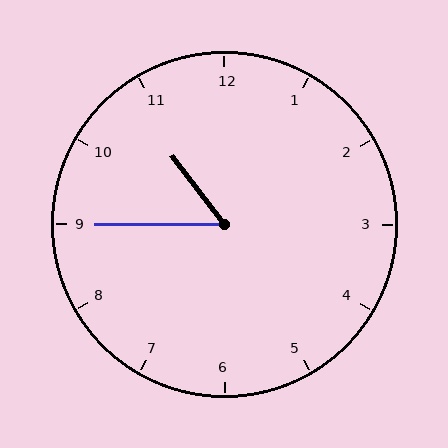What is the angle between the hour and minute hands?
Approximately 52 degrees.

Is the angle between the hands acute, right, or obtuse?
It is acute.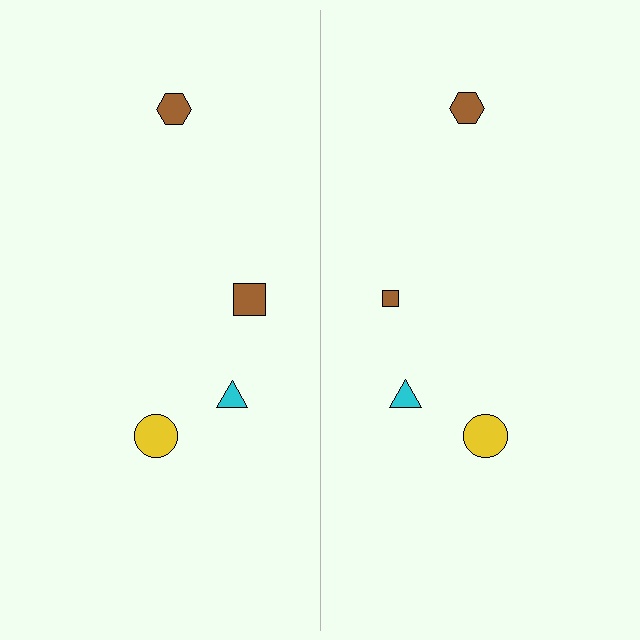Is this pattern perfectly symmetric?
No, the pattern is not perfectly symmetric. The brown square on the right side has a different size than its mirror counterpart.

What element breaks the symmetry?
The brown square on the right side has a different size than its mirror counterpart.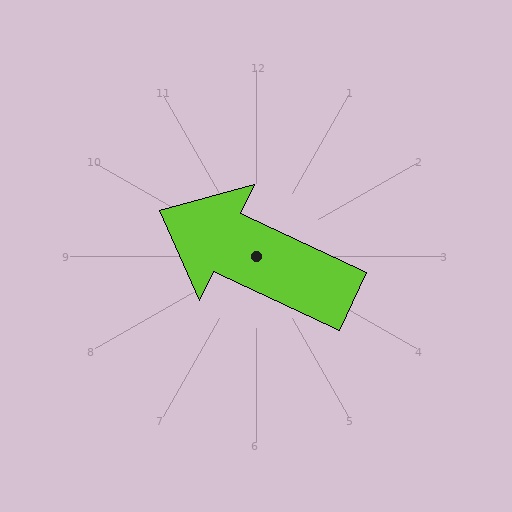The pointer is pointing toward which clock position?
Roughly 10 o'clock.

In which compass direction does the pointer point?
Northwest.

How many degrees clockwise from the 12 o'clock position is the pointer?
Approximately 295 degrees.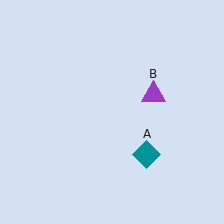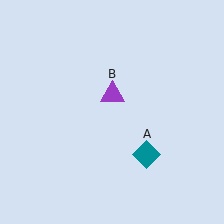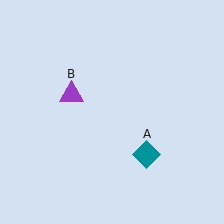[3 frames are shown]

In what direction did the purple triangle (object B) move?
The purple triangle (object B) moved left.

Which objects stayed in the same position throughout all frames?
Teal diamond (object A) remained stationary.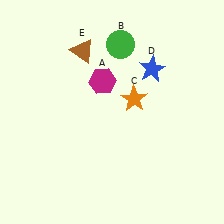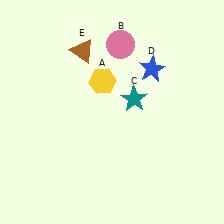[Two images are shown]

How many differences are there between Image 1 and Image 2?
There are 3 differences between the two images.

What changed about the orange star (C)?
In Image 1, C is orange. In Image 2, it changed to teal.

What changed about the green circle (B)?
In Image 1, B is green. In Image 2, it changed to pink.